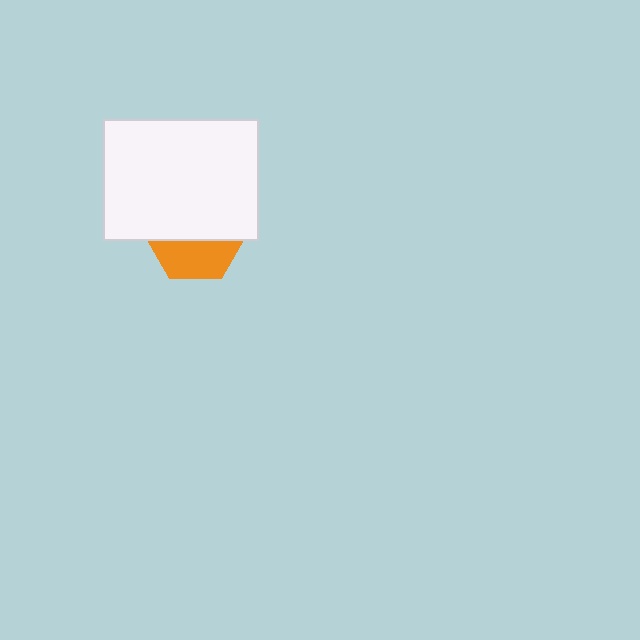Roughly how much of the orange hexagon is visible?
A small part of it is visible (roughly 39%).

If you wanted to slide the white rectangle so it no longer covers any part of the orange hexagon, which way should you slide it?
Slide it up — that is the most direct way to separate the two shapes.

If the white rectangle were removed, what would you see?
You would see the complete orange hexagon.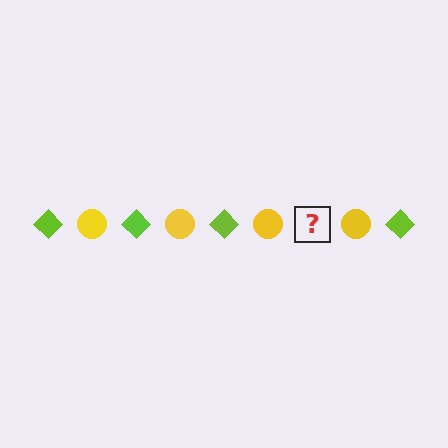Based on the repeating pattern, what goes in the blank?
The blank should be a lime diamond.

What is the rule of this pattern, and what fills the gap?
The rule is that the pattern alternates between lime diamond and yellow circle. The gap should be filled with a lime diamond.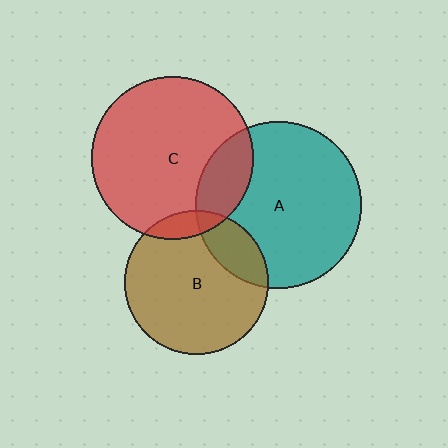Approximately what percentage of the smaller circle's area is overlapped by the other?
Approximately 20%.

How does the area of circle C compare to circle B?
Approximately 1.3 times.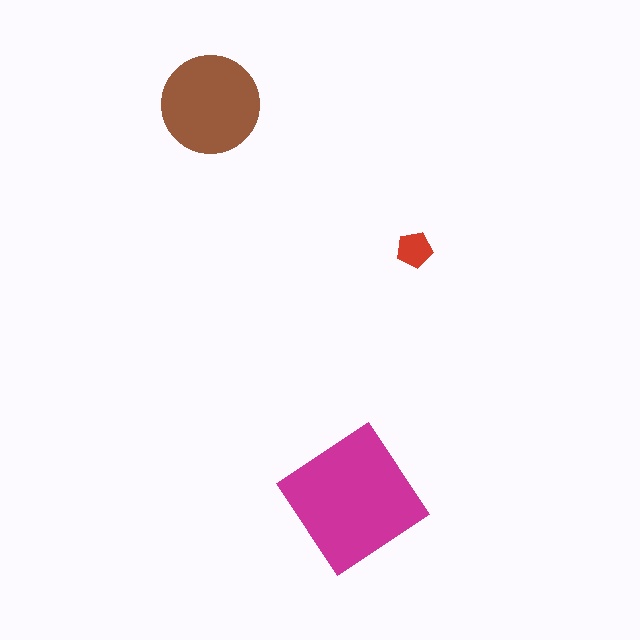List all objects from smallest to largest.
The red pentagon, the brown circle, the magenta diamond.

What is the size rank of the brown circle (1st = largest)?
2nd.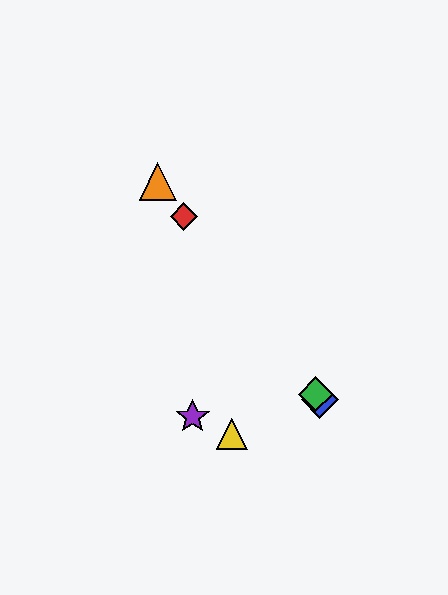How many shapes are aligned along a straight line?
4 shapes (the red diamond, the blue diamond, the green diamond, the orange triangle) are aligned along a straight line.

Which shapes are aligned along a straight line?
The red diamond, the blue diamond, the green diamond, the orange triangle are aligned along a straight line.